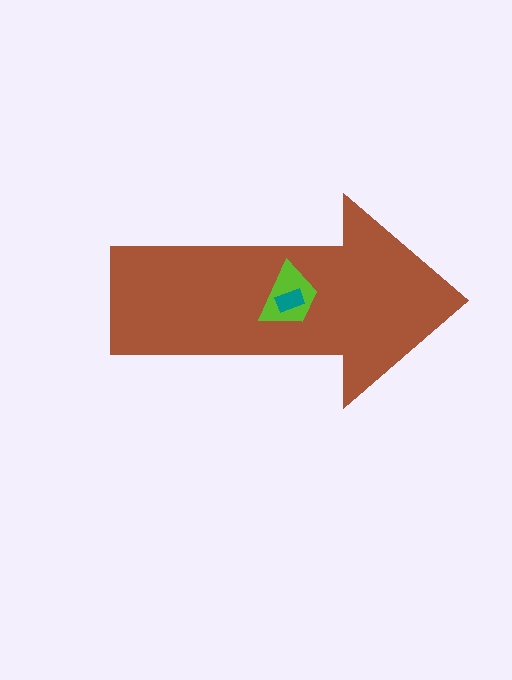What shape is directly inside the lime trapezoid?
The teal rectangle.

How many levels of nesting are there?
3.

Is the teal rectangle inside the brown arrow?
Yes.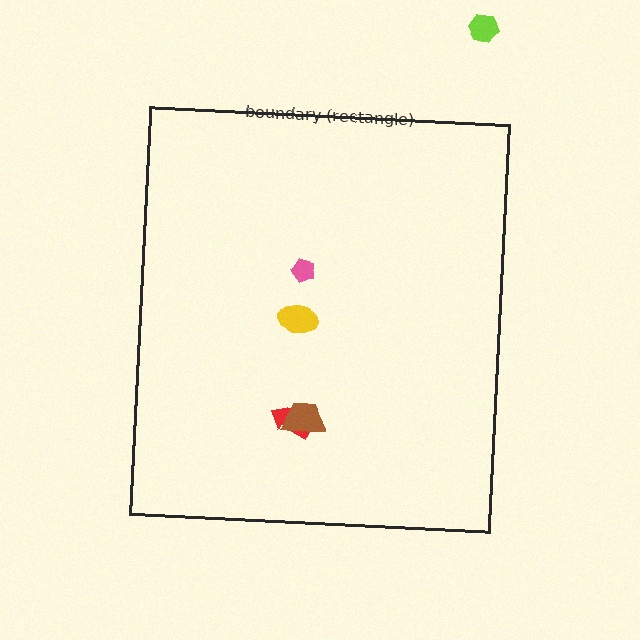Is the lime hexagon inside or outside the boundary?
Outside.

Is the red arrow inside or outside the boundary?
Inside.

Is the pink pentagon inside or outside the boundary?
Inside.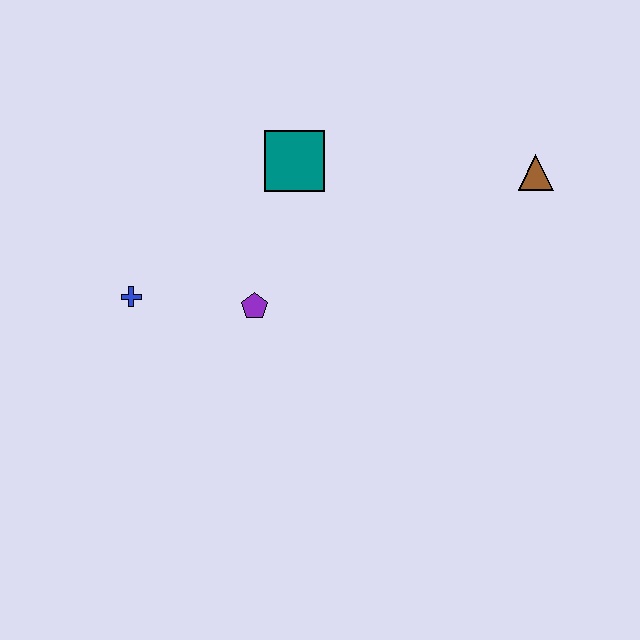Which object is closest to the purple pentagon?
The blue cross is closest to the purple pentagon.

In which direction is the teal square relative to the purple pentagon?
The teal square is above the purple pentagon.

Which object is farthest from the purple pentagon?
The brown triangle is farthest from the purple pentagon.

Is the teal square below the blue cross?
No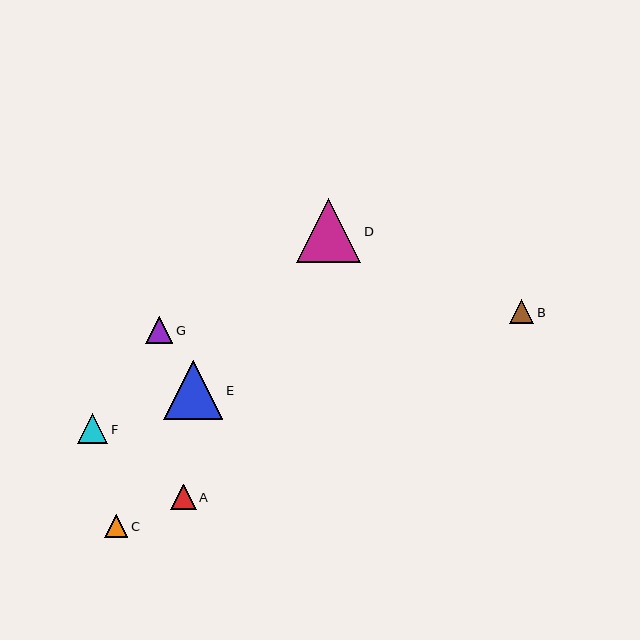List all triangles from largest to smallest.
From largest to smallest: D, E, F, G, A, B, C.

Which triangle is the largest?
Triangle D is the largest with a size of approximately 64 pixels.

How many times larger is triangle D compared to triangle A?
Triangle D is approximately 2.5 times the size of triangle A.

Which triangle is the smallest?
Triangle C is the smallest with a size of approximately 23 pixels.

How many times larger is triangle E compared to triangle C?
Triangle E is approximately 2.6 times the size of triangle C.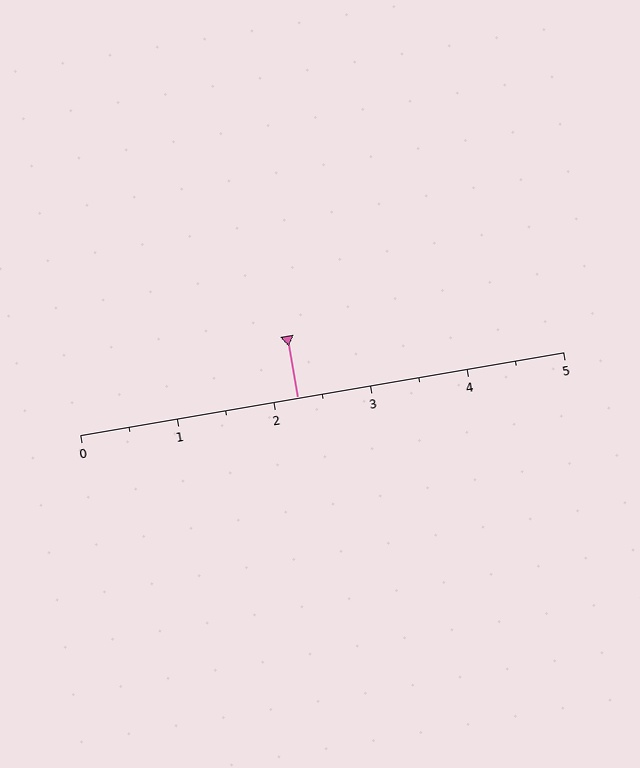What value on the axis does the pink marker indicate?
The marker indicates approximately 2.2.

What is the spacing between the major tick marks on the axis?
The major ticks are spaced 1 apart.